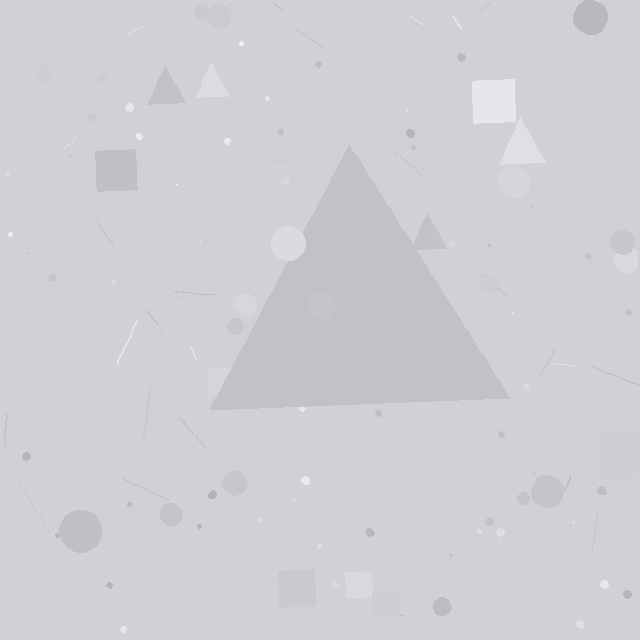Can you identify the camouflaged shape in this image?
The camouflaged shape is a triangle.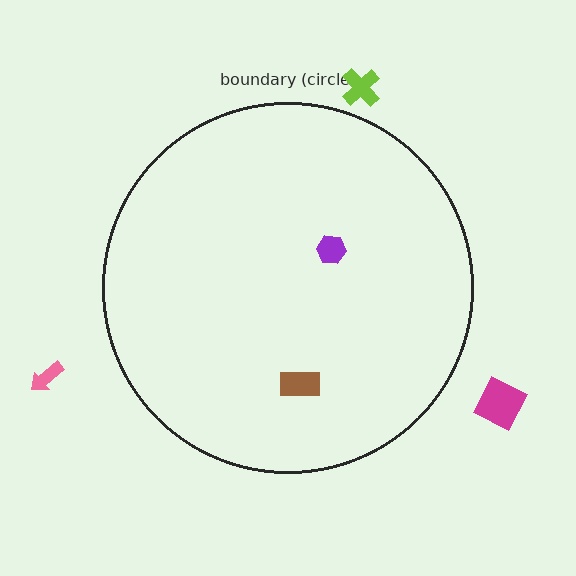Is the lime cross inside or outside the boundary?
Outside.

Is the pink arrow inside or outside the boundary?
Outside.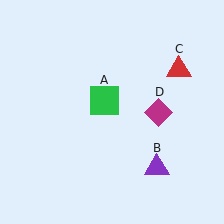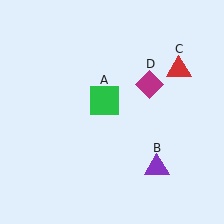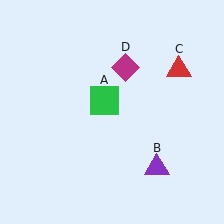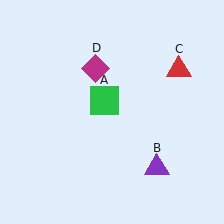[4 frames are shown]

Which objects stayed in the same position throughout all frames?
Green square (object A) and purple triangle (object B) and red triangle (object C) remained stationary.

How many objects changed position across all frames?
1 object changed position: magenta diamond (object D).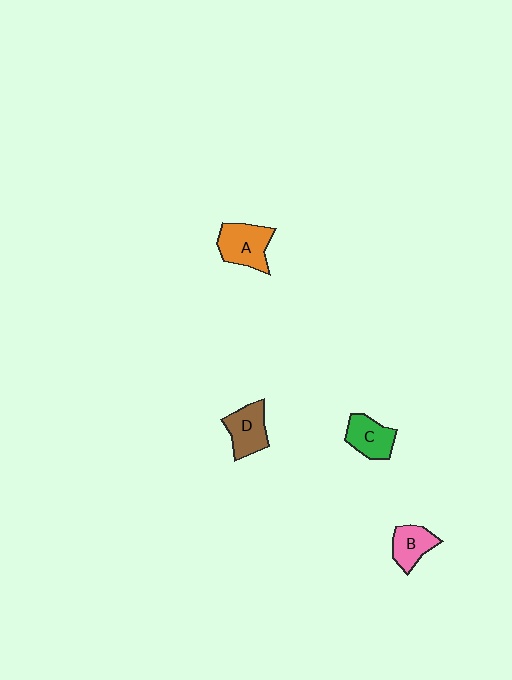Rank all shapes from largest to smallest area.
From largest to smallest: A (orange), D (brown), C (green), B (pink).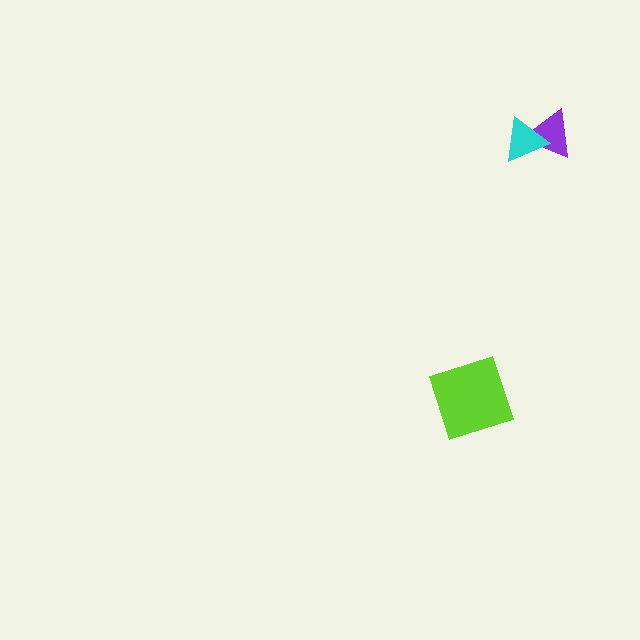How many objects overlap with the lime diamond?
0 objects overlap with the lime diamond.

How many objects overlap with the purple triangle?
1 object overlaps with the purple triangle.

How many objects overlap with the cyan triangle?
1 object overlaps with the cyan triangle.